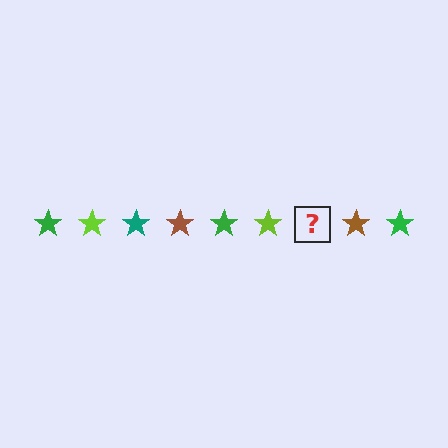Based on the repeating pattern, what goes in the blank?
The blank should be a teal star.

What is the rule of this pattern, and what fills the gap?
The rule is that the pattern cycles through green, lime, teal, brown stars. The gap should be filled with a teal star.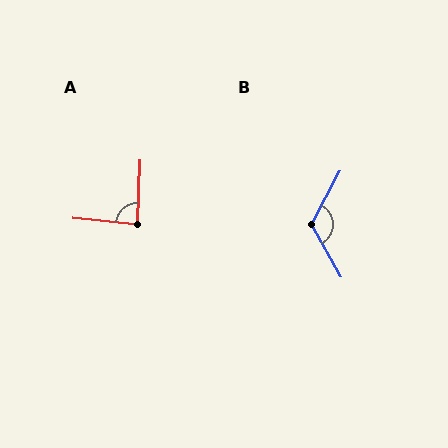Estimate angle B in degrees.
Approximately 123 degrees.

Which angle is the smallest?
A, at approximately 86 degrees.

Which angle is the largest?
B, at approximately 123 degrees.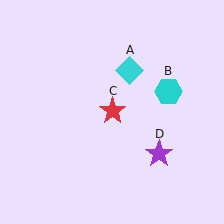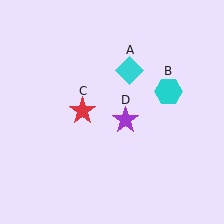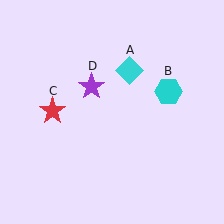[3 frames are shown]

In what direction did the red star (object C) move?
The red star (object C) moved left.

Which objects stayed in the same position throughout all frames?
Cyan diamond (object A) and cyan hexagon (object B) remained stationary.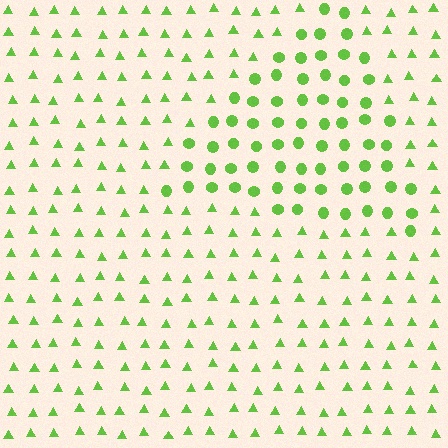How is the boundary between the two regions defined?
The boundary is defined by a change in element shape: circles inside vs. triangles outside. All elements share the same color and spacing.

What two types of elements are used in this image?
The image uses circles inside the triangle region and triangles outside it.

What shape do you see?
I see a triangle.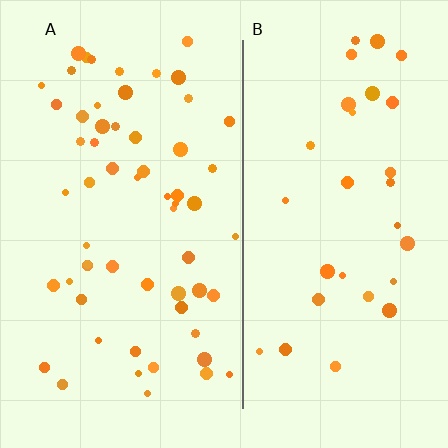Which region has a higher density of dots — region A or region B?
A (the left).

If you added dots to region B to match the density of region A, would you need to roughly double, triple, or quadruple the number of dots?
Approximately double.